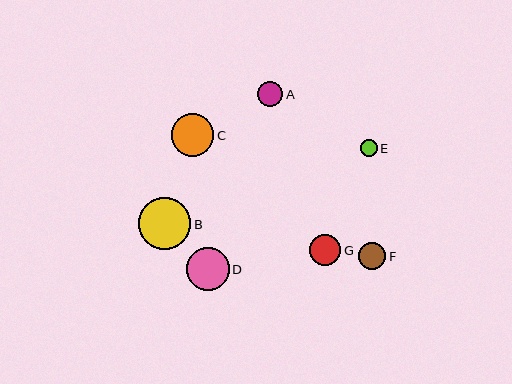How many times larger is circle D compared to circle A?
Circle D is approximately 1.7 times the size of circle A.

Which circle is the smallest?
Circle E is the smallest with a size of approximately 17 pixels.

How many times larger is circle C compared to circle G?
Circle C is approximately 1.4 times the size of circle G.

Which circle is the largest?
Circle B is the largest with a size of approximately 52 pixels.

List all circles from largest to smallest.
From largest to smallest: B, D, C, G, F, A, E.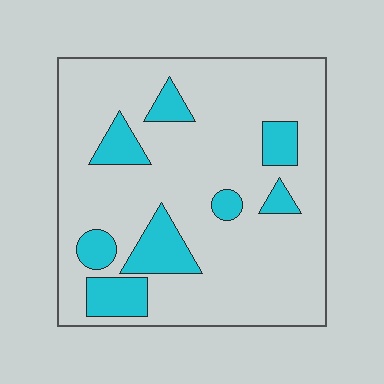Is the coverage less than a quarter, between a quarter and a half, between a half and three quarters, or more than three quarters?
Less than a quarter.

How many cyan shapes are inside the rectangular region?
8.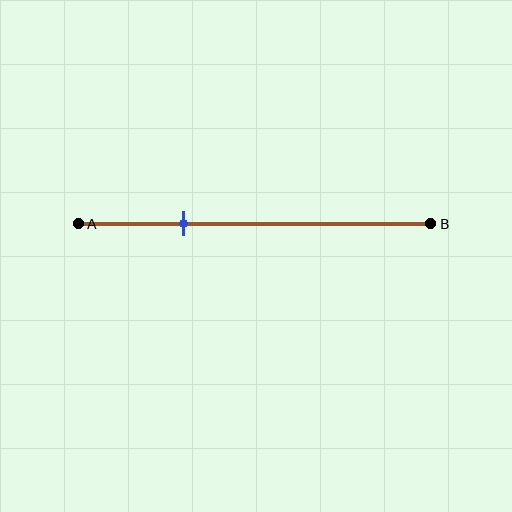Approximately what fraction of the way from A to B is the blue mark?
The blue mark is approximately 30% of the way from A to B.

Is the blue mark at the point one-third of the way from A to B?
No, the mark is at about 30% from A, not at the 33% one-third point.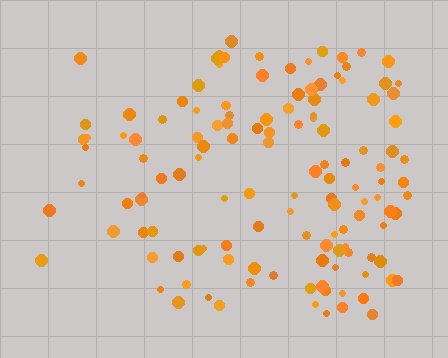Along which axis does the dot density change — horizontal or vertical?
Horizontal.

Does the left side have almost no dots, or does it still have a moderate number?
Still a moderate number, just noticeably fewer than the right.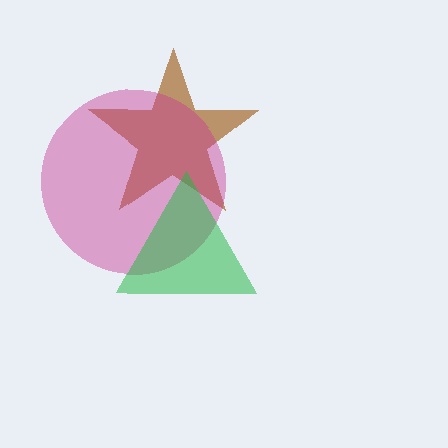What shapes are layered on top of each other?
The layered shapes are: a brown star, a magenta circle, a green triangle.